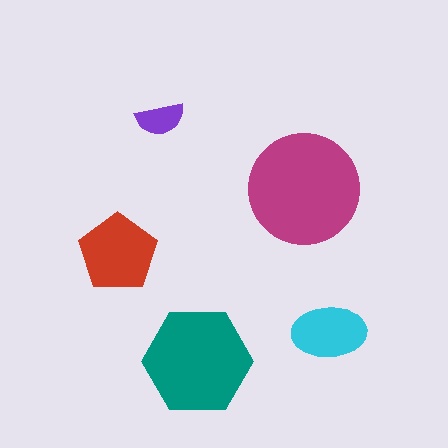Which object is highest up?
The purple semicircle is topmost.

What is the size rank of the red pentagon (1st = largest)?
3rd.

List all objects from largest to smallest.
The magenta circle, the teal hexagon, the red pentagon, the cyan ellipse, the purple semicircle.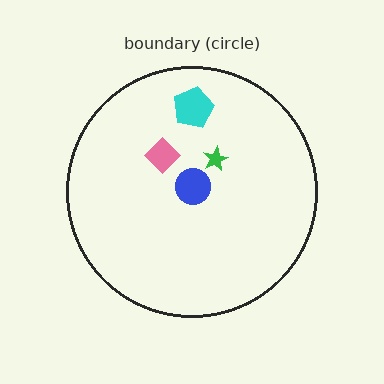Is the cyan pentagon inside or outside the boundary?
Inside.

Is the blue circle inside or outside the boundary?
Inside.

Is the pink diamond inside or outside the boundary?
Inside.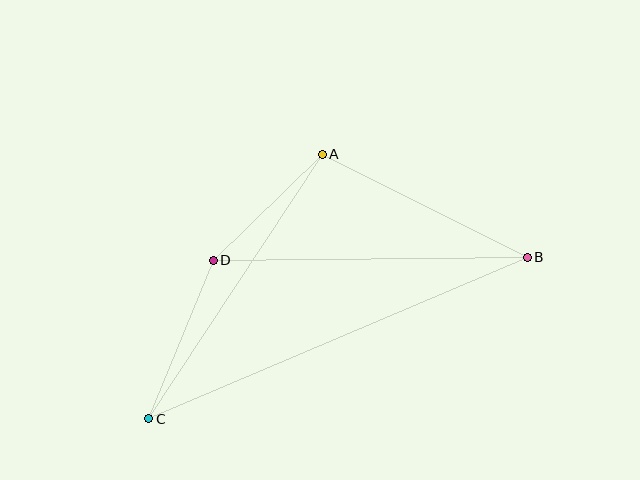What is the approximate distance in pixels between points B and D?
The distance between B and D is approximately 314 pixels.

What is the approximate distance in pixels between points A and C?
The distance between A and C is approximately 316 pixels.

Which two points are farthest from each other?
Points B and C are farthest from each other.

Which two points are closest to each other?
Points A and D are closest to each other.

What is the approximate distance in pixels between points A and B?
The distance between A and B is approximately 230 pixels.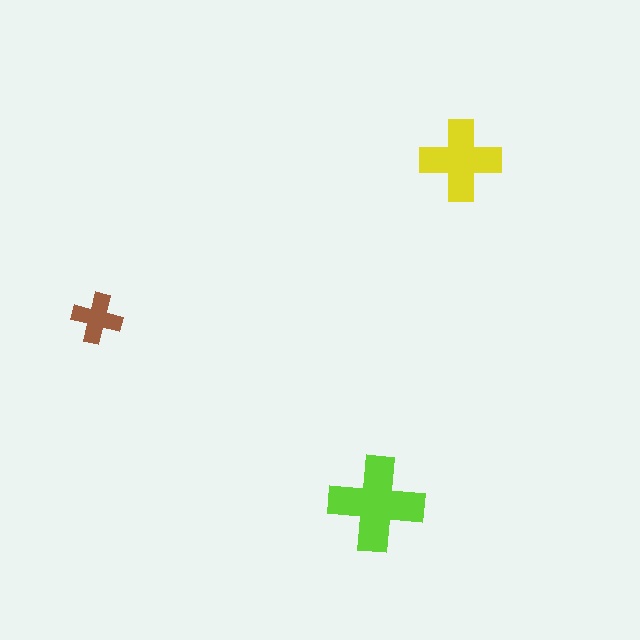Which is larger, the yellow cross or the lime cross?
The lime one.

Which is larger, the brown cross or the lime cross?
The lime one.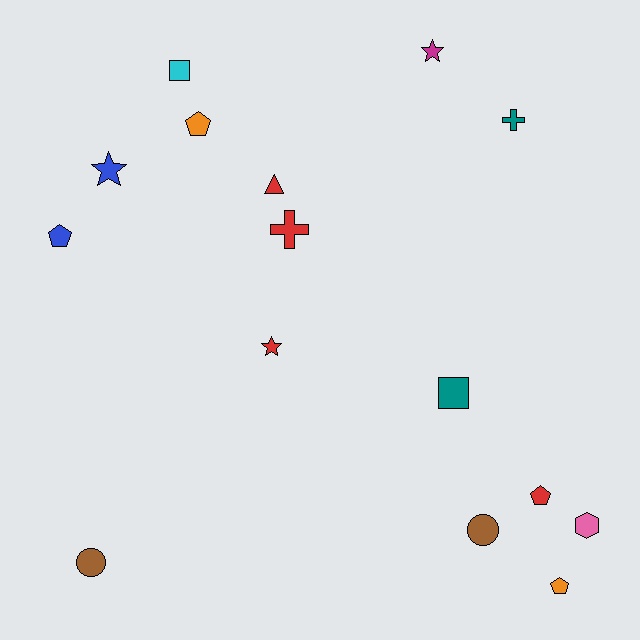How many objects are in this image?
There are 15 objects.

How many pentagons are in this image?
There are 4 pentagons.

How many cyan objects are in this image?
There is 1 cyan object.